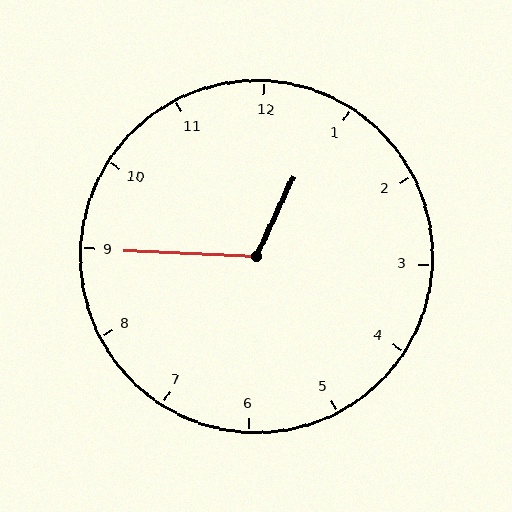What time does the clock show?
12:45.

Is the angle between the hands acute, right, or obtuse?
It is obtuse.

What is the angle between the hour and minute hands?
Approximately 112 degrees.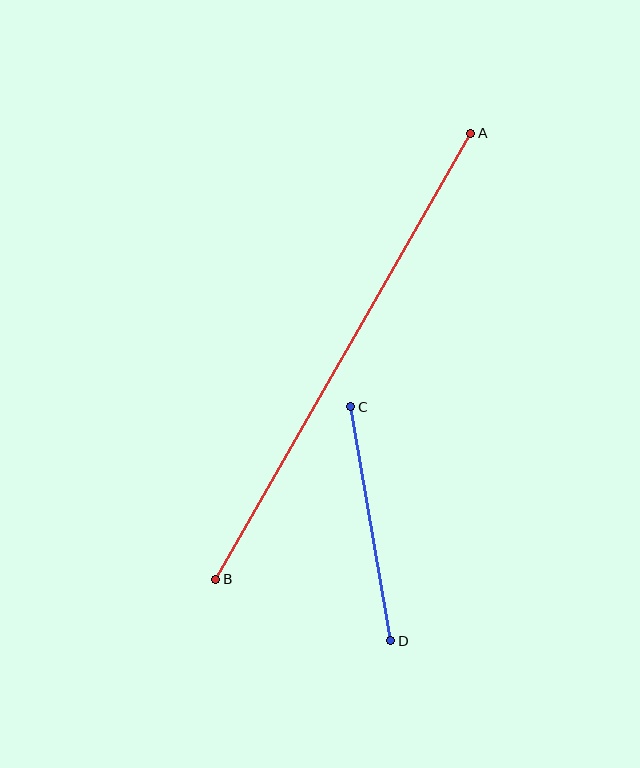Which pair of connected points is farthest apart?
Points A and B are farthest apart.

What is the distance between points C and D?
The distance is approximately 237 pixels.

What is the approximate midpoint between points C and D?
The midpoint is at approximately (371, 524) pixels.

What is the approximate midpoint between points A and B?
The midpoint is at approximately (343, 356) pixels.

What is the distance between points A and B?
The distance is approximately 514 pixels.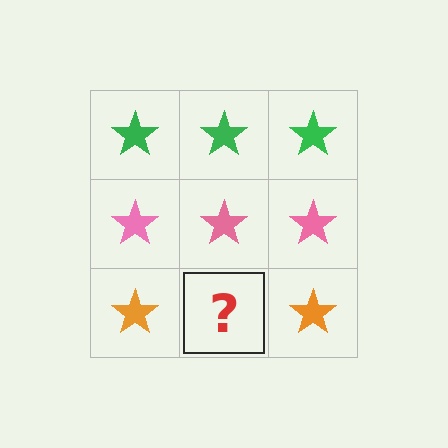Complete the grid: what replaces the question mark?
The question mark should be replaced with an orange star.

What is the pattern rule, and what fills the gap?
The rule is that each row has a consistent color. The gap should be filled with an orange star.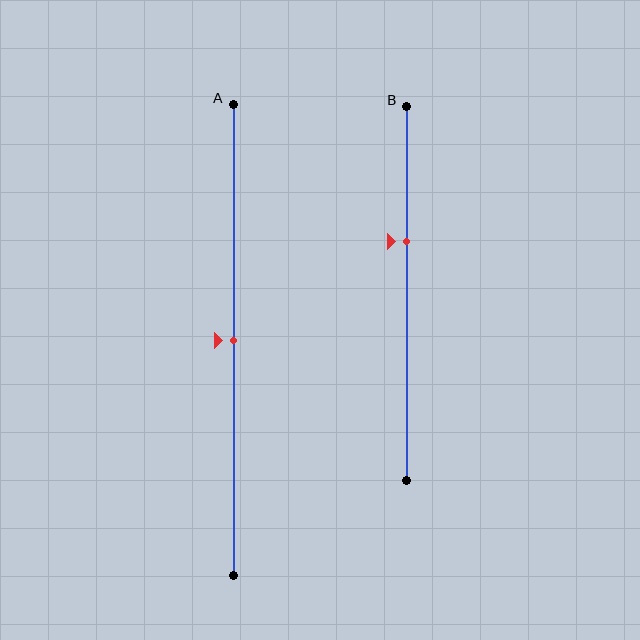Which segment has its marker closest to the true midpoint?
Segment A has its marker closest to the true midpoint.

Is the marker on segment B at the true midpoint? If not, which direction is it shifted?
No, the marker on segment B is shifted upward by about 14% of the segment length.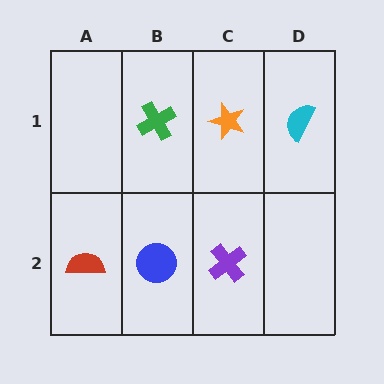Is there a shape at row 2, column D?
No, that cell is empty.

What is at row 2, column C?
A purple cross.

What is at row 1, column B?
A green cross.